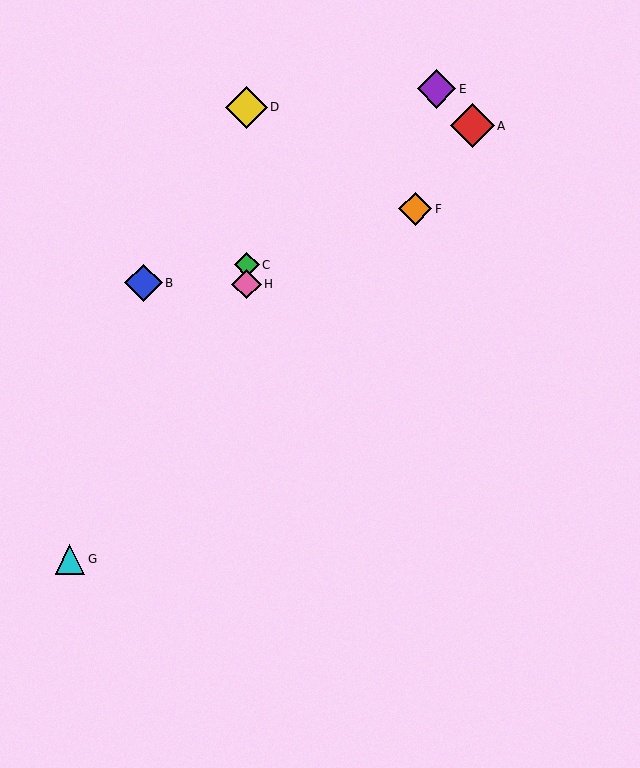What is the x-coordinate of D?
Object D is at x≈247.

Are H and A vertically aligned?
No, H is at x≈247 and A is at x≈472.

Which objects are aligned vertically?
Objects C, D, H are aligned vertically.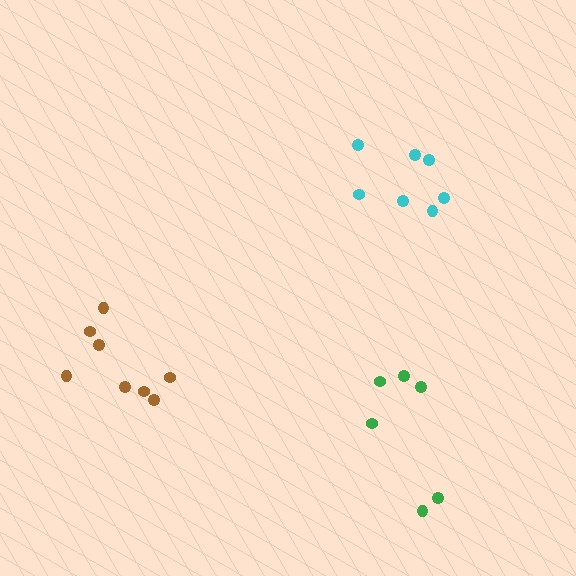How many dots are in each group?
Group 1: 6 dots, Group 2: 7 dots, Group 3: 8 dots (21 total).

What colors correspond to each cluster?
The clusters are colored: green, cyan, brown.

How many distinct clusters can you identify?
There are 3 distinct clusters.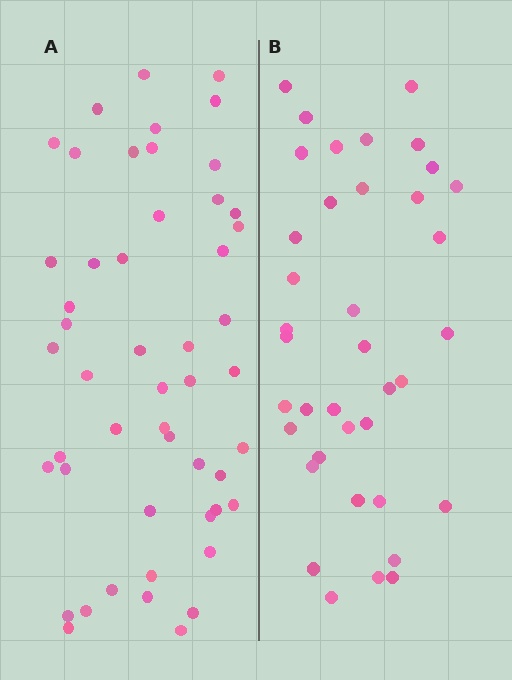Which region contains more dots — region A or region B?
Region A (the left region) has more dots.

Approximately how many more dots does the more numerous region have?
Region A has roughly 12 or so more dots than region B.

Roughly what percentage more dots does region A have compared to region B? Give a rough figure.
About 30% more.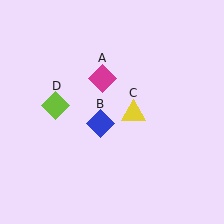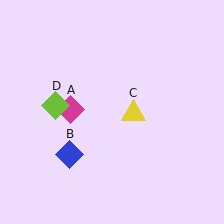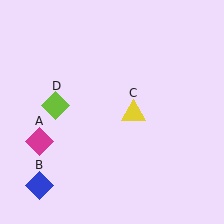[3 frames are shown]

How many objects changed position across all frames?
2 objects changed position: magenta diamond (object A), blue diamond (object B).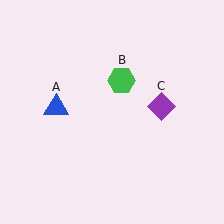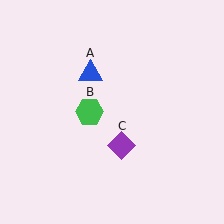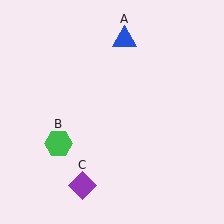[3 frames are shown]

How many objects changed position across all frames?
3 objects changed position: blue triangle (object A), green hexagon (object B), purple diamond (object C).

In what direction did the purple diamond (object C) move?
The purple diamond (object C) moved down and to the left.